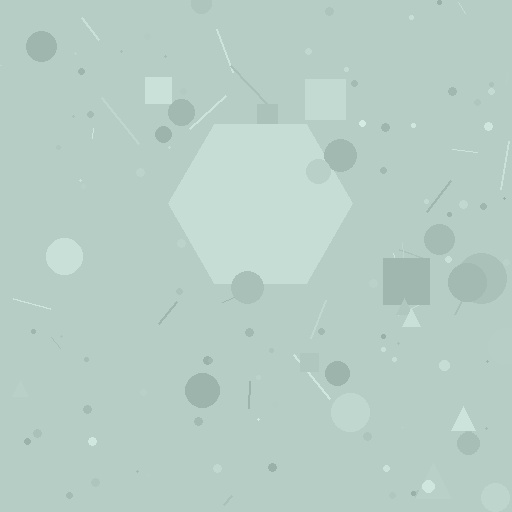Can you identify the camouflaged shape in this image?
The camouflaged shape is a hexagon.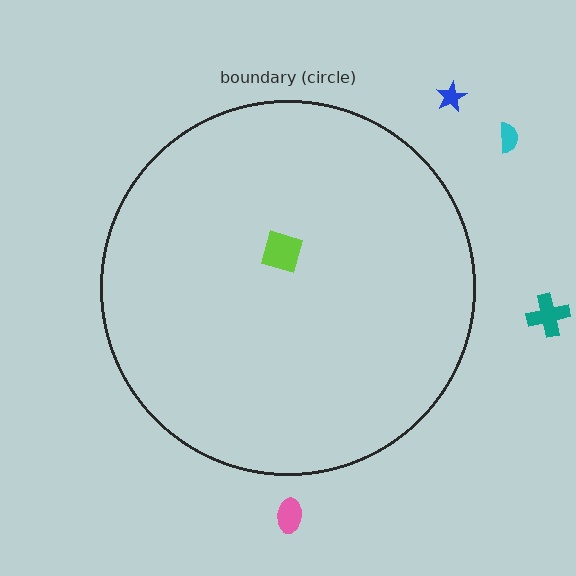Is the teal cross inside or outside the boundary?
Outside.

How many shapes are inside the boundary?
1 inside, 4 outside.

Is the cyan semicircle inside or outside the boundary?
Outside.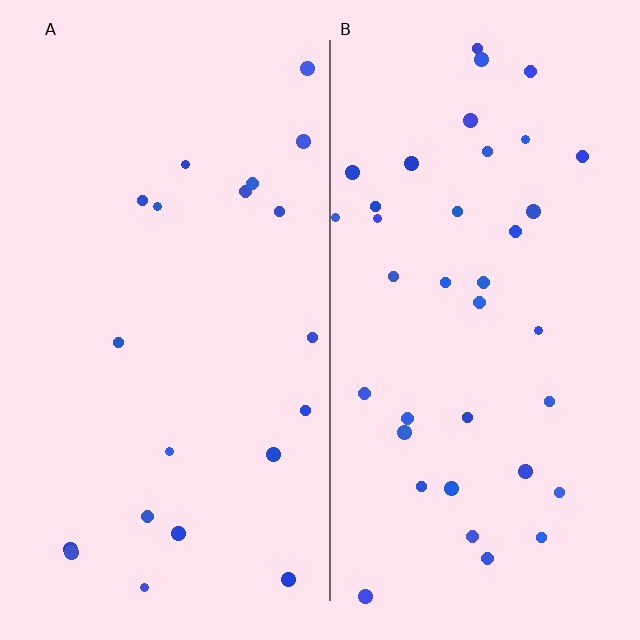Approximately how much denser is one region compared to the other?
Approximately 1.9× — region B over region A.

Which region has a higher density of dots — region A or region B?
B (the right).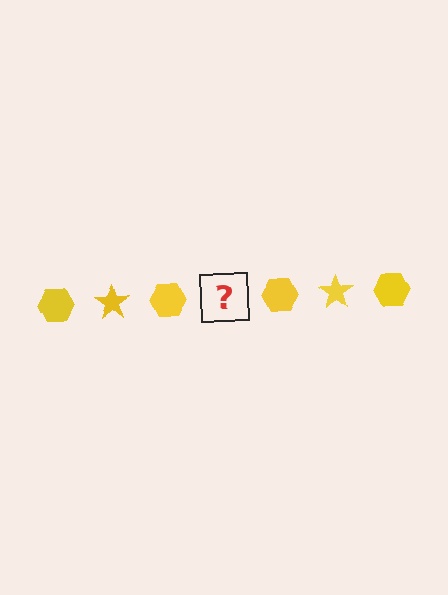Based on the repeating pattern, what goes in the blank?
The blank should be a yellow star.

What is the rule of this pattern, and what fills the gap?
The rule is that the pattern cycles through hexagon, star shapes in yellow. The gap should be filled with a yellow star.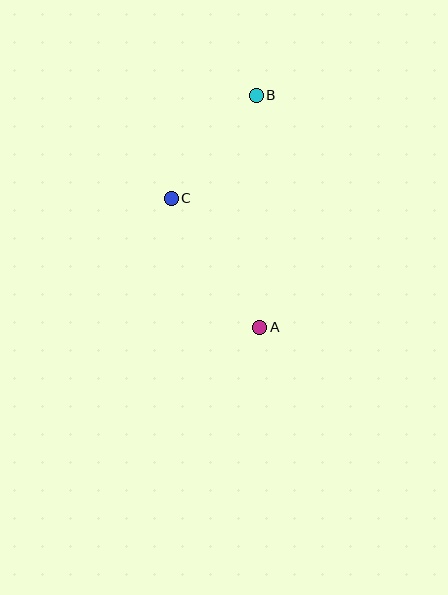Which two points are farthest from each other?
Points A and B are farthest from each other.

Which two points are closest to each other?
Points B and C are closest to each other.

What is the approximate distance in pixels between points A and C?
The distance between A and C is approximately 156 pixels.